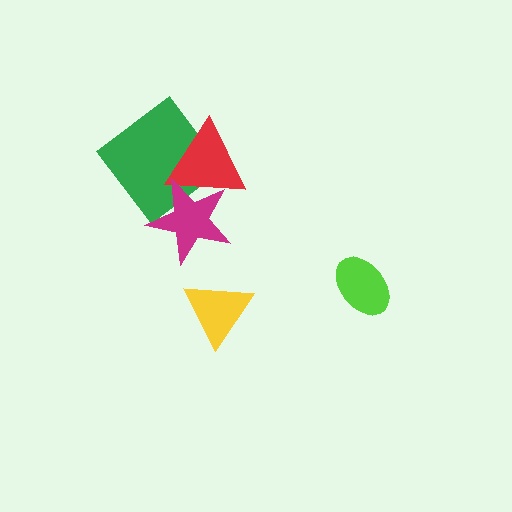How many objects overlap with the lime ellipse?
0 objects overlap with the lime ellipse.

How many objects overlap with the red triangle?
2 objects overlap with the red triangle.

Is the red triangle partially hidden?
Yes, it is partially covered by another shape.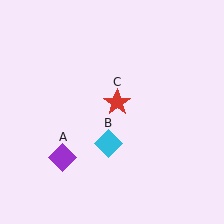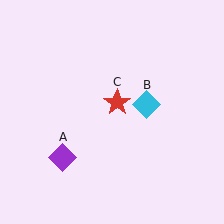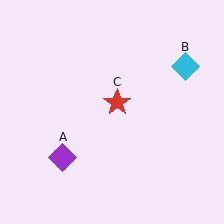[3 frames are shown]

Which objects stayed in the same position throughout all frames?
Purple diamond (object A) and red star (object C) remained stationary.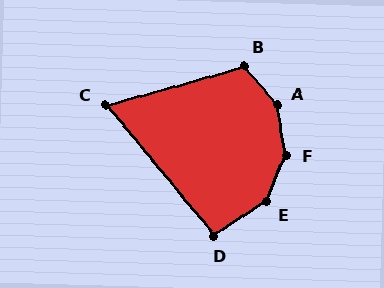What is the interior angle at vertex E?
Approximately 145 degrees (obtuse).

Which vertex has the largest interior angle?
F, at approximately 149 degrees.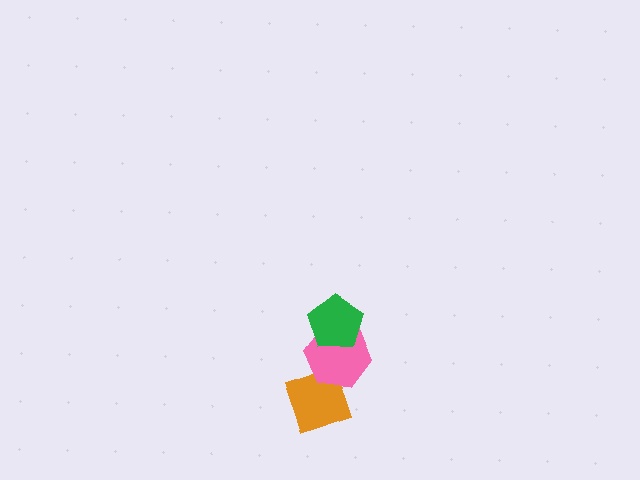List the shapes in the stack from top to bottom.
From top to bottom: the green pentagon, the pink hexagon, the orange diamond.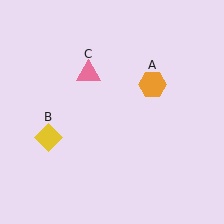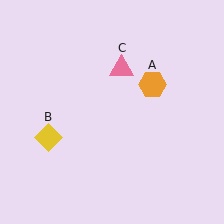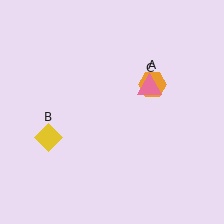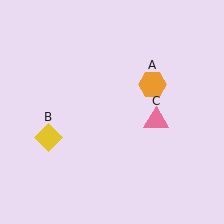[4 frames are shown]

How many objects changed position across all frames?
1 object changed position: pink triangle (object C).